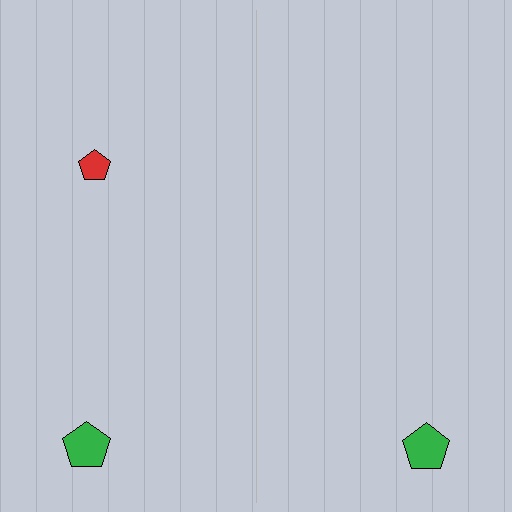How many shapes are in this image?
There are 3 shapes in this image.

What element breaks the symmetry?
A red pentagon is missing from the right side.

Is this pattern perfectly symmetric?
No, the pattern is not perfectly symmetric. A red pentagon is missing from the right side.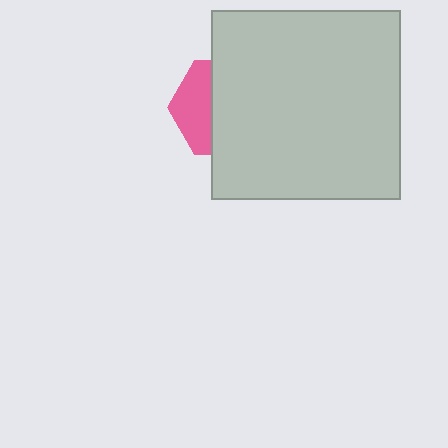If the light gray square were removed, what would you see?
You would see the complete pink hexagon.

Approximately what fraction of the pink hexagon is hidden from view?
Roughly 62% of the pink hexagon is hidden behind the light gray square.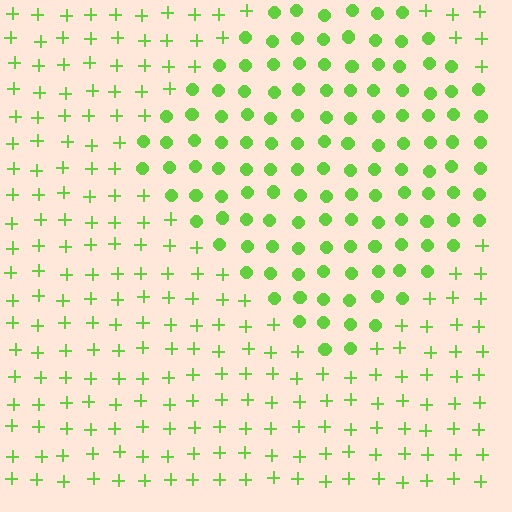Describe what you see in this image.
The image is filled with small lime elements arranged in a uniform grid. A diamond-shaped region contains circles, while the surrounding area contains plus signs. The boundary is defined purely by the change in element shape.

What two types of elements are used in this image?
The image uses circles inside the diamond region and plus signs outside it.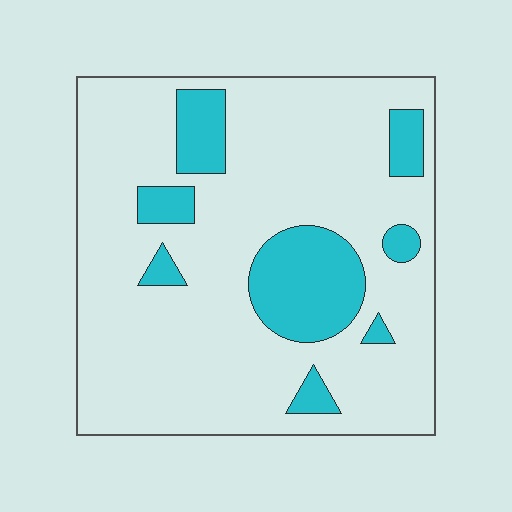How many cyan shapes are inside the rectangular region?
8.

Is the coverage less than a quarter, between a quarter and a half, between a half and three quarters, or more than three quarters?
Less than a quarter.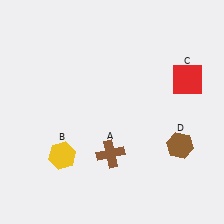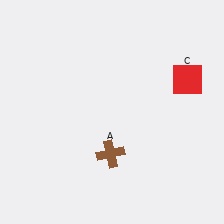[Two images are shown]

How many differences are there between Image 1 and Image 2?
There are 2 differences between the two images.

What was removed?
The yellow hexagon (B), the brown hexagon (D) were removed in Image 2.